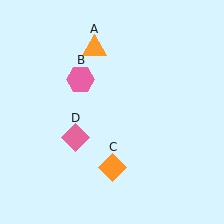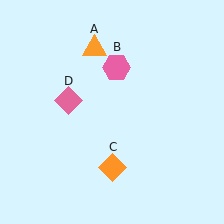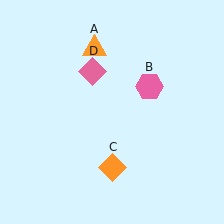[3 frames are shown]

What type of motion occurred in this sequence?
The pink hexagon (object B), pink diamond (object D) rotated clockwise around the center of the scene.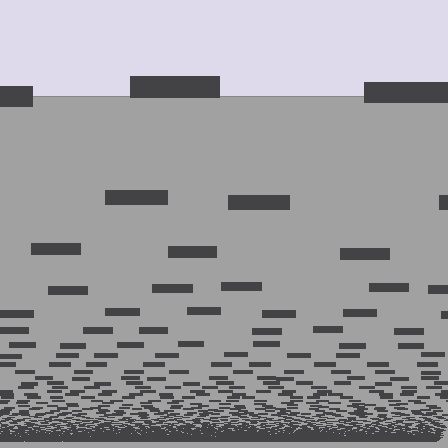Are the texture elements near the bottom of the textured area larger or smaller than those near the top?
Smaller. The gradient is inverted — elements near the bottom are smaller and denser.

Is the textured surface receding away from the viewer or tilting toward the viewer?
The surface appears to tilt toward the viewer. Texture elements get larger and sparser toward the top.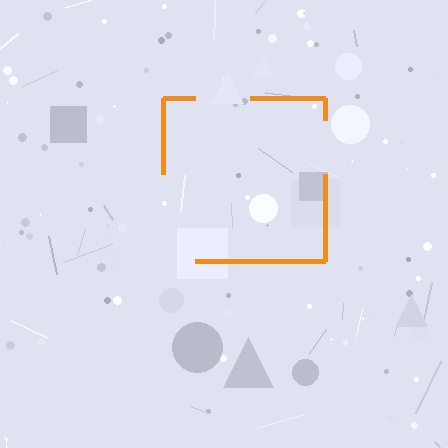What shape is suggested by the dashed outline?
The dashed outline suggests a square.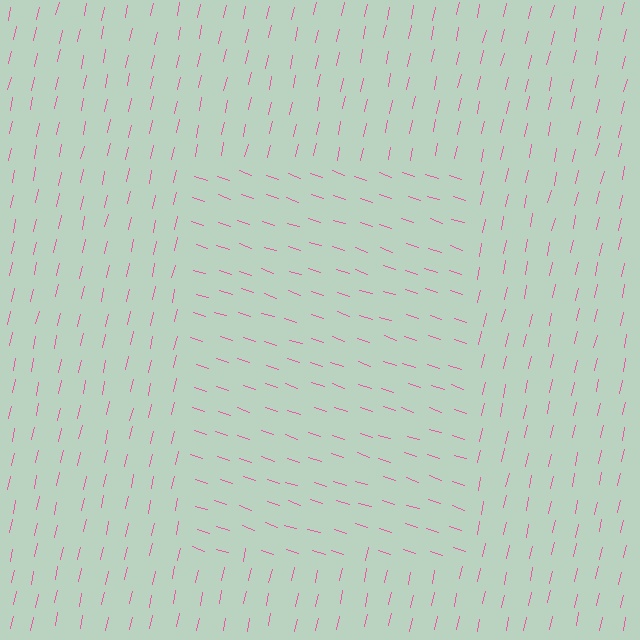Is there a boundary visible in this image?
Yes, there is a texture boundary formed by a change in line orientation.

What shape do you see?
I see a rectangle.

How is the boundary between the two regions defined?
The boundary is defined purely by a change in line orientation (approximately 84 degrees difference). All lines are the same color and thickness.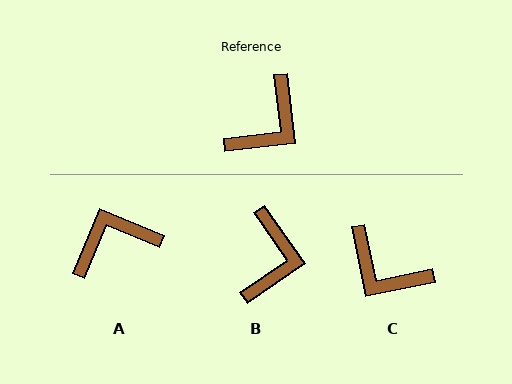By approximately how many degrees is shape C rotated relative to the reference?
Approximately 85 degrees clockwise.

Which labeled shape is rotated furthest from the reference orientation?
A, about 151 degrees away.